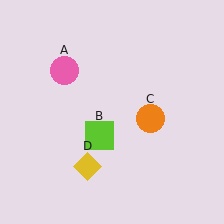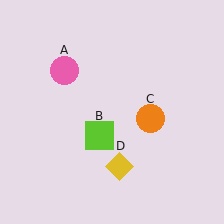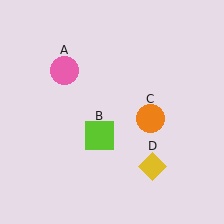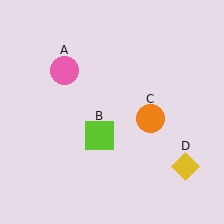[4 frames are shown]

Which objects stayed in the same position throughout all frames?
Pink circle (object A) and lime square (object B) and orange circle (object C) remained stationary.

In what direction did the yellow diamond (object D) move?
The yellow diamond (object D) moved right.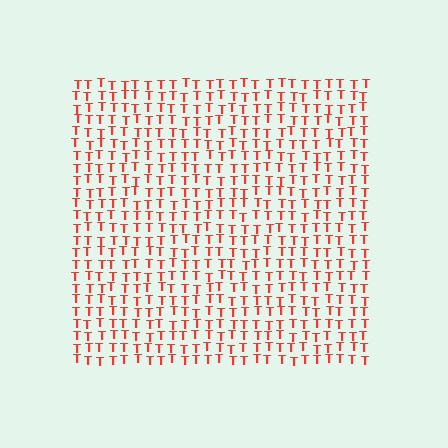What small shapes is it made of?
It is made of small letter T's.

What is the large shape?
The large shape is a square.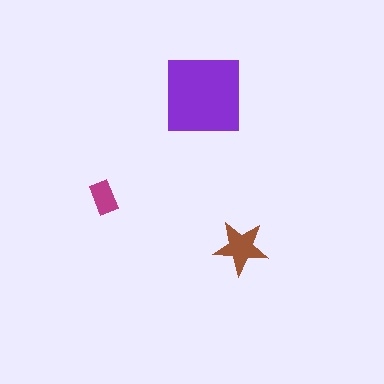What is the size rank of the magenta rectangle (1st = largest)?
3rd.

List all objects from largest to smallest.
The purple square, the brown star, the magenta rectangle.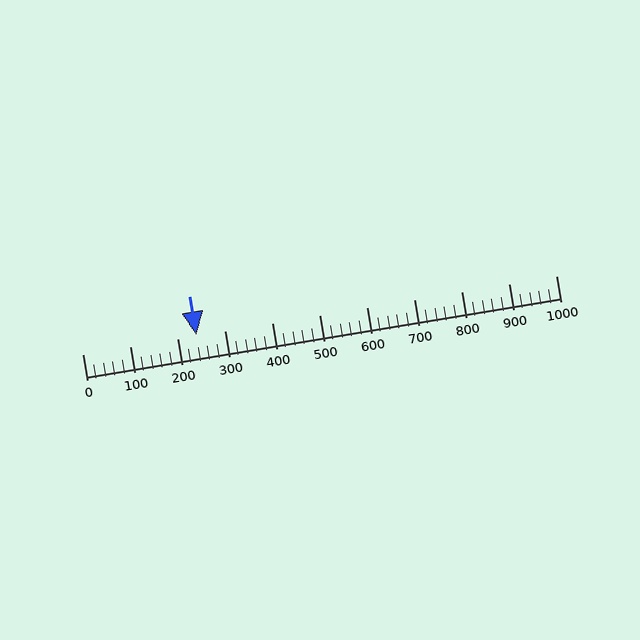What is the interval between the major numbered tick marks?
The major tick marks are spaced 100 units apart.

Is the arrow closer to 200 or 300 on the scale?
The arrow is closer to 200.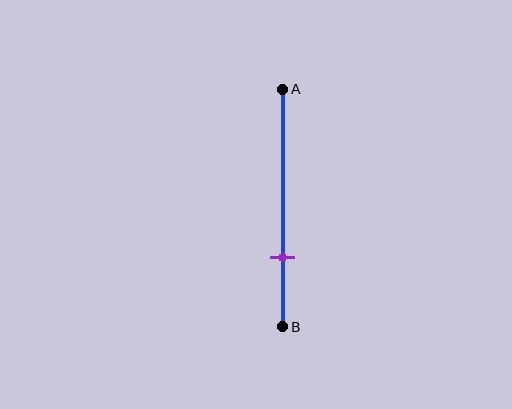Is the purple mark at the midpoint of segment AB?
No, the mark is at about 70% from A, not at the 50% midpoint.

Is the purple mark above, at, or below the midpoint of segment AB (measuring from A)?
The purple mark is below the midpoint of segment AB.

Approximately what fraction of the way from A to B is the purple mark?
The purple mark is approximately 70% of the way from A to B.